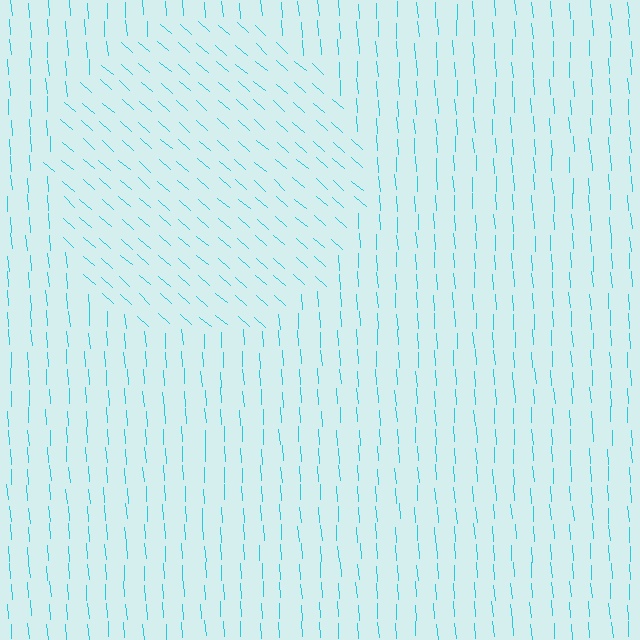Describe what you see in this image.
The image is filled with small cyan line segments. A circle region in the image has lines oriented differently from the surrounding lines, creating a visible texture boundary.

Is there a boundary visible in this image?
Yes, there is a texture boundary formed by a change in line orientation.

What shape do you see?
I see a circle.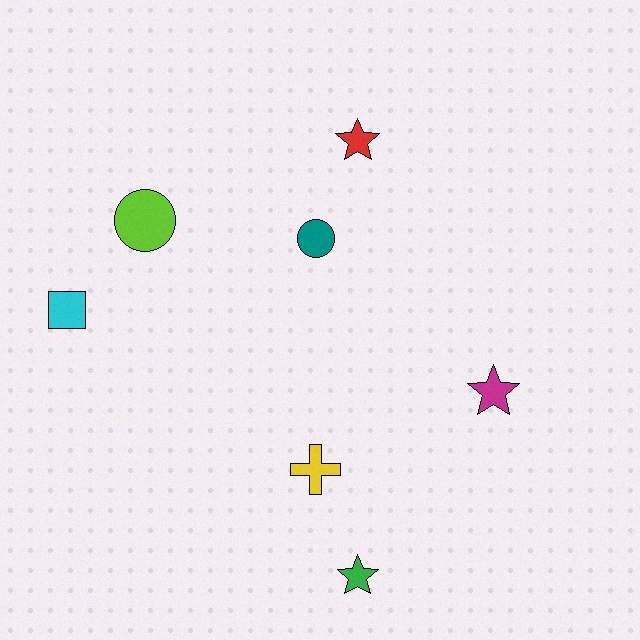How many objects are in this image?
There are 7 objects.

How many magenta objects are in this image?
There is 1 magenta object.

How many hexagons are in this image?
There are no hexagons.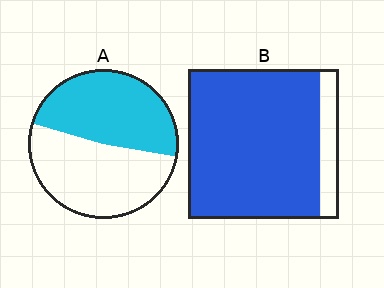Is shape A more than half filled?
Roughly half.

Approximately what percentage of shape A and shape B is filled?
A is approximately 50% and B is approximately 85%.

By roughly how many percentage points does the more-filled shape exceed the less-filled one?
By roughly 40 percentage points (B over A).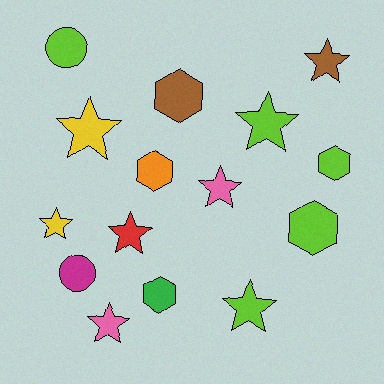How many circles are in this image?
There are 2 circles.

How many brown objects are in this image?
There are 2 brown objects.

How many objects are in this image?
There are 15 objects.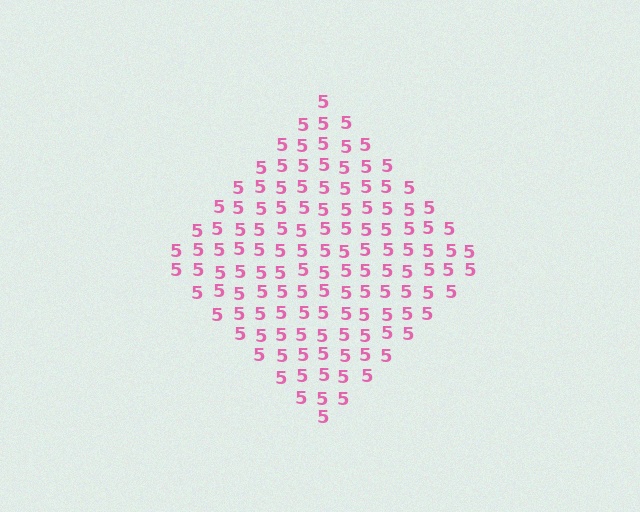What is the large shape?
The large shape is a diamond.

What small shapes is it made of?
It is made of small digit 5's.